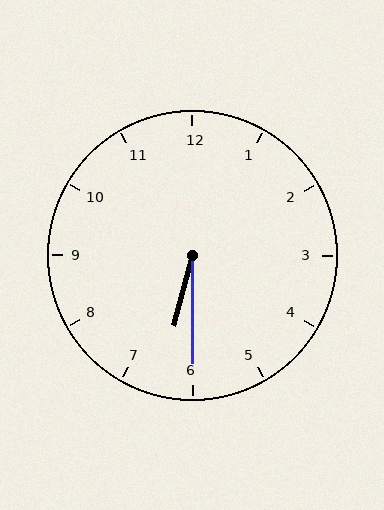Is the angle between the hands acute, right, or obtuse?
It is acute.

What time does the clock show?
6:30.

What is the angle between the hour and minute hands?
Approximately 15 degrees.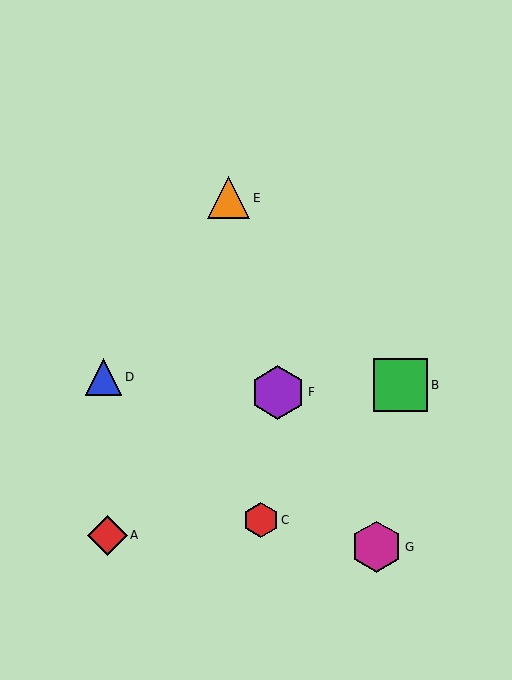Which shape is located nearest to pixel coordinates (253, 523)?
The red hexagon (labeled C) at (261, 520) is nearest to that location.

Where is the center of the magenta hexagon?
The center of the magenta hexagon is at (377, 547).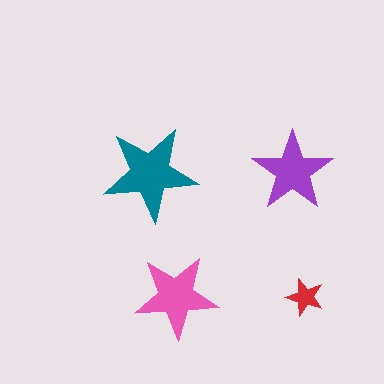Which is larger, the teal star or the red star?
The teal one.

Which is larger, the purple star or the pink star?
The pink one.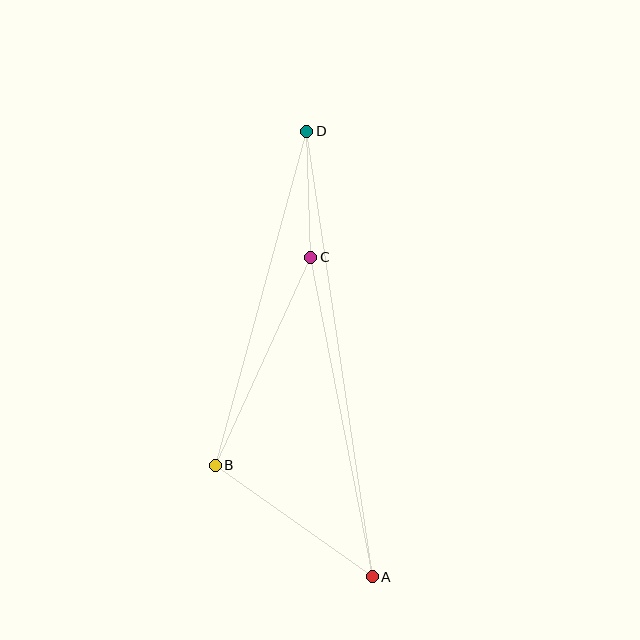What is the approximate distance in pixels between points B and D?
The distance between B and D is approximately 347 pixels.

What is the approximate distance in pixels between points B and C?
The distance between B and C is approximately 229 pixels.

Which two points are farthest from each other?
Points A and D are farthest from each other.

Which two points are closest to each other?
Points C and D are closest to each other.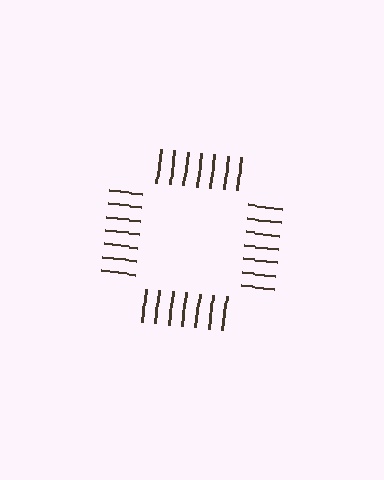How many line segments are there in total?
28 — 7 along each of the 4 edges.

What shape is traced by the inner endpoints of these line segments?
An illusory square — the line segments terminate on its edges but no continuous stroke is drawn.